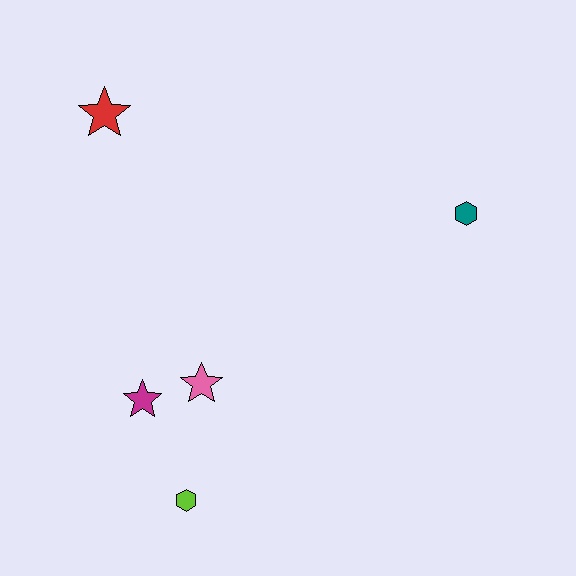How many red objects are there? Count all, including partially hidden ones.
There is 1 red object.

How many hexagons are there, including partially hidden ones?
There are 2 hexagons.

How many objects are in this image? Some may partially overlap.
There are 5 objects.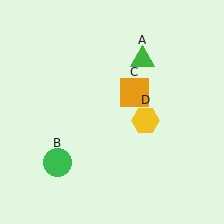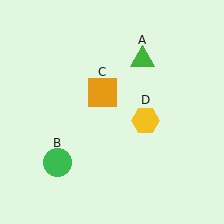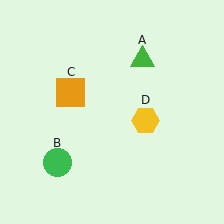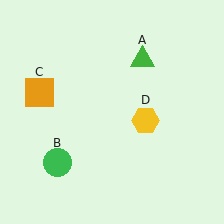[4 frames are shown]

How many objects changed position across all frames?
1 object changed position: orange square (object C).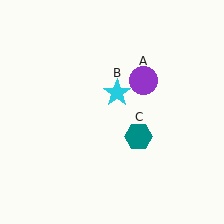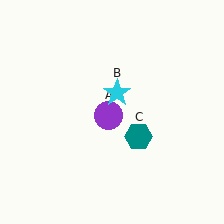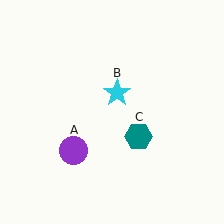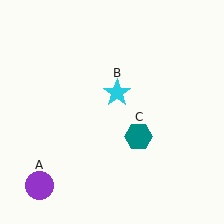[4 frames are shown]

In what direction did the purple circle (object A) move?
The purple circle (object A) moved down and to the left.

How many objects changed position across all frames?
1 object changed position: purple circle (object A).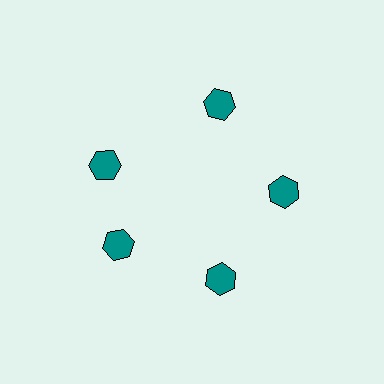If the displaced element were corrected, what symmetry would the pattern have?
It would have 5-fold rotational symmetry — the pattern would map onto itself every 72 degrees.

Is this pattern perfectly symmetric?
No. The 5 teal hexagons are arranged in a ring, but one element near the 10 o'clock position is rotated out of alignment along the ring, breaking the 5-fold rotational symmetry.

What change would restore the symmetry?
The symmetry would be restored by rotating it back into even spacing with its neighbors so that all 5 hexagons sit at equal angles and equal distance from the center.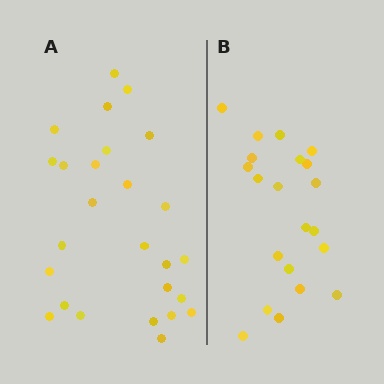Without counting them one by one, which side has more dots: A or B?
Region A (the left region) has more dots.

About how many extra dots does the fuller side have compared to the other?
Region A has about 5 more dots than region B.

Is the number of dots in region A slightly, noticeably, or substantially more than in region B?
Region A has only slightly more — the two regions are fairly close. The ratio is roughly 1.2 to 1.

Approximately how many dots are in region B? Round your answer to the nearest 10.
About 20 dots. (The exact count is 21, which rounds to 20.)